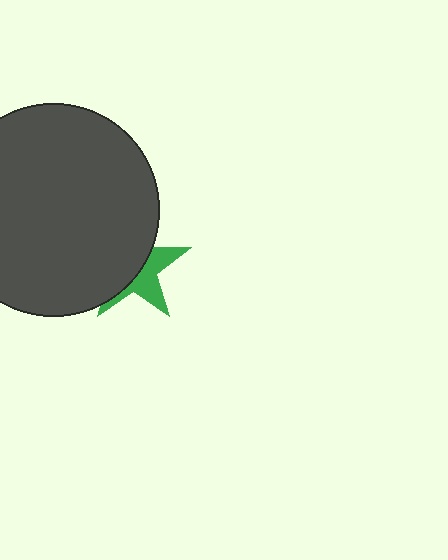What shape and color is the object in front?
The object in front is a dark gray circle.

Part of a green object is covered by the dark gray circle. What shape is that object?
It is a star.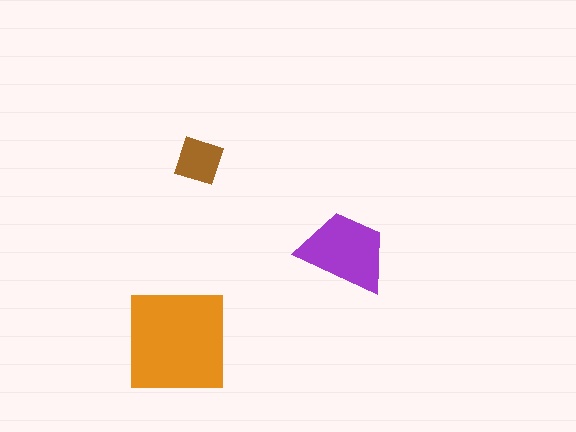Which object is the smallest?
The brown diamond.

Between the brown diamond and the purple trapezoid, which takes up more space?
The purple trapezoid.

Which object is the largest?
The orange square.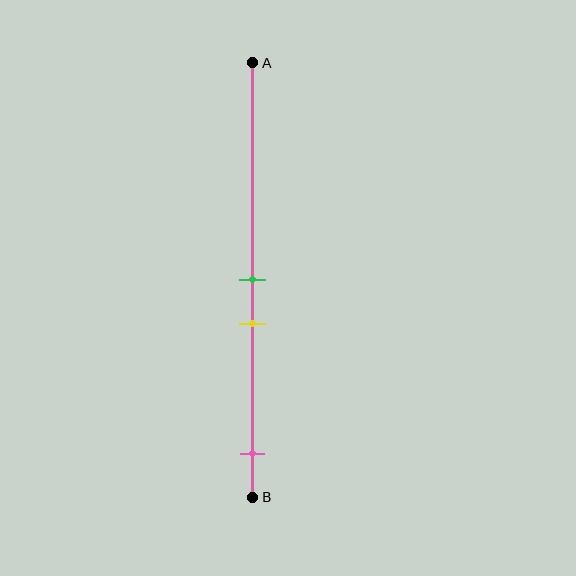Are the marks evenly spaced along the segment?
No, the marks are not evenly spaced.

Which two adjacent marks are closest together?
The green and yellow marks are the closest adjacent pair.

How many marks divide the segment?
There are 3 marks dividing the segment.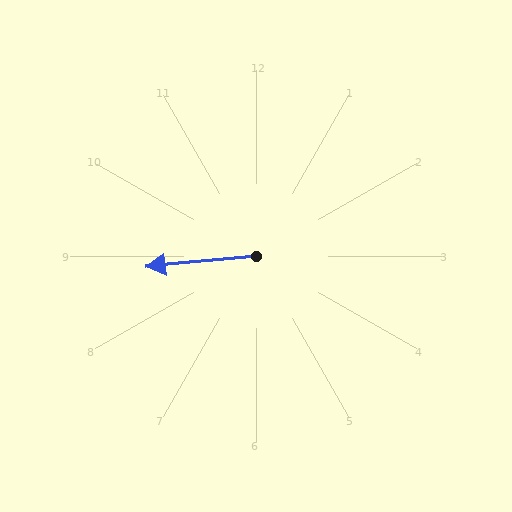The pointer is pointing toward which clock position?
Roughly 9 o'clock.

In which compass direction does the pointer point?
West.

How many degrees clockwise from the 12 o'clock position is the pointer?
Approximately 265 degrees.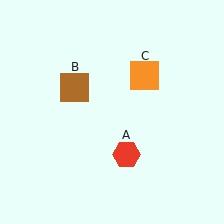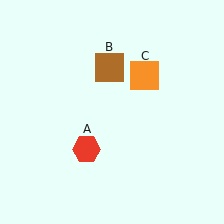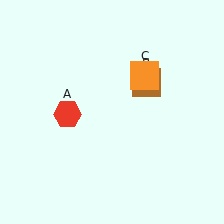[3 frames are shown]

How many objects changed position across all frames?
2 objects changed position: red hexagon (object A), brown square (object B).